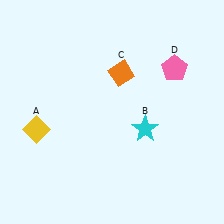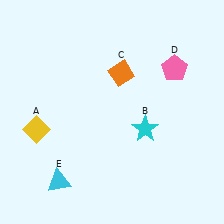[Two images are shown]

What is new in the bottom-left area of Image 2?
A cyan triangle (E) was added in the bottom-left area of Image 2.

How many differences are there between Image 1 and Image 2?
There is 1 difference between the two images.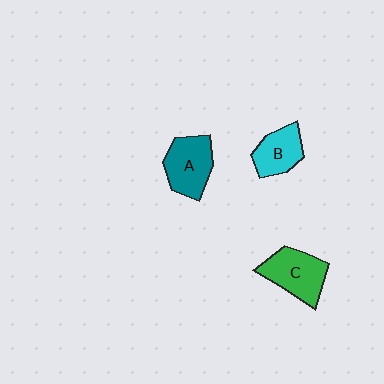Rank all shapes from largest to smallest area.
From largest to smallest: C (green), A (teal), B (cyan).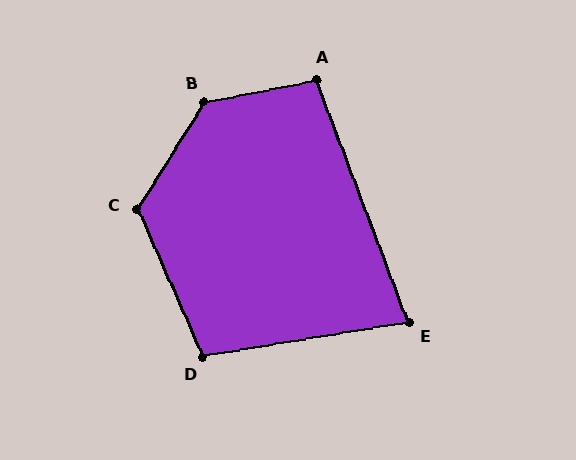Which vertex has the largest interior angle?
B, at approximately 133 degrees.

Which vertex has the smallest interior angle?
E, at approximately 79 degrees.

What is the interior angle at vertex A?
Approximately 99 degrees (obtuse).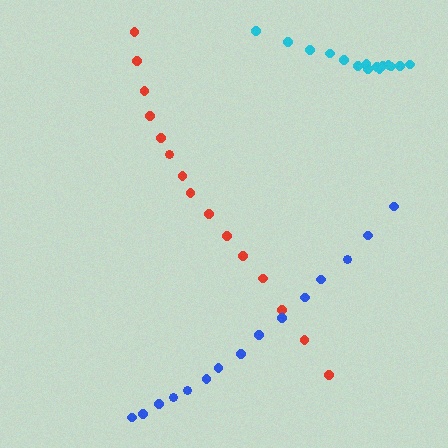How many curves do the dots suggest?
There are 3 distinct paths.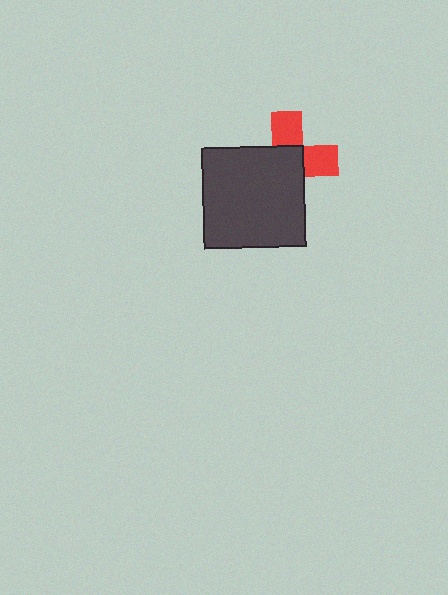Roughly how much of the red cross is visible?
A small part of it is visible (roughly 40%).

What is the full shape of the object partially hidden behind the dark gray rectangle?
The partially hidden object is a red cross.